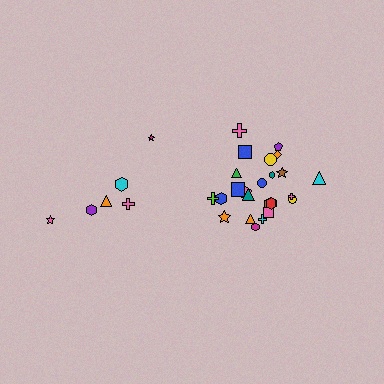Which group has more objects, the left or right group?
The right group.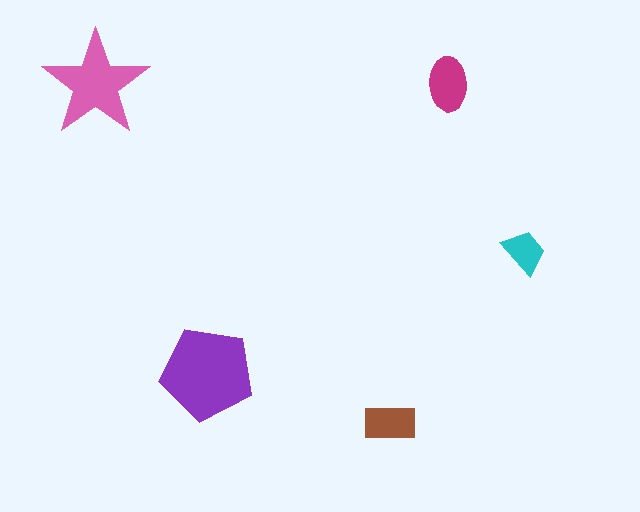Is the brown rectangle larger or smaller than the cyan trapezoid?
Larger.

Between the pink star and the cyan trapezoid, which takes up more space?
The pink star.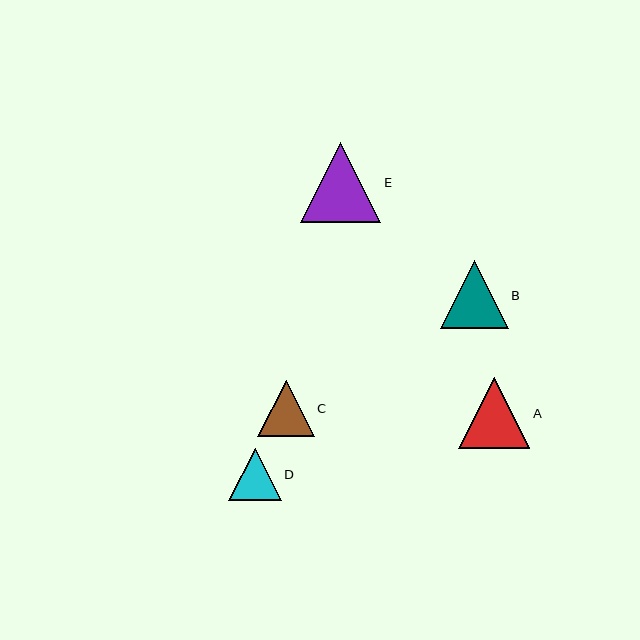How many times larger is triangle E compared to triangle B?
Triangle E is approximately 1.2 times the size of triangle B.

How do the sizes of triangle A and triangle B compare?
Triangle A and triangle B are approximately the same size.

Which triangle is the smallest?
Triangle D is the smallest with a size of approximately 53 pixels.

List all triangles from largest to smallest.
From largest to smallest: E, A, B, C, D.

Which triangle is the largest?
Triangle E is the largest with a size of approximately 80 pixels.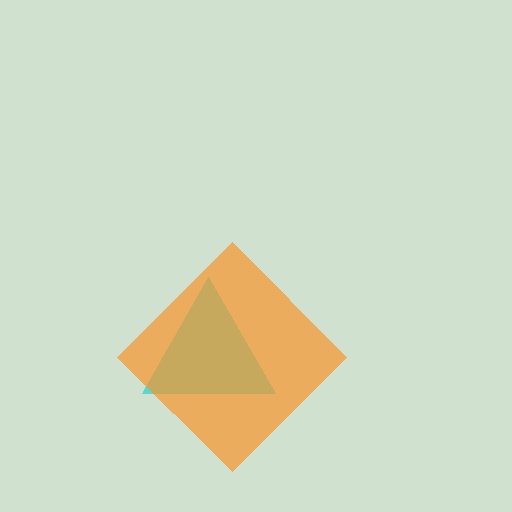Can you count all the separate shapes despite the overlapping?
Yes, there are 2 separate shapes.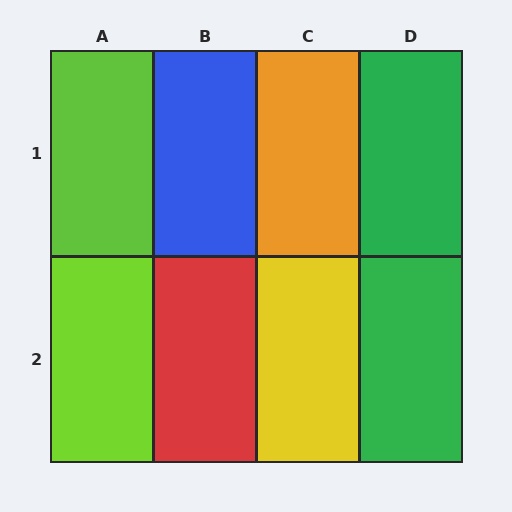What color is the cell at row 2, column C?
Yellow.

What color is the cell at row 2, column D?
Green.